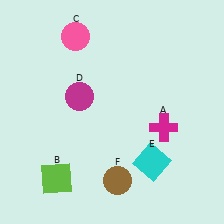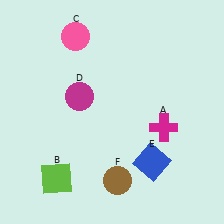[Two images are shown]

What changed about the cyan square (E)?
In Image 1, E is cyan. In Image 2, it changed to blue.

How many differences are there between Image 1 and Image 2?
There is 1 difference between the two images.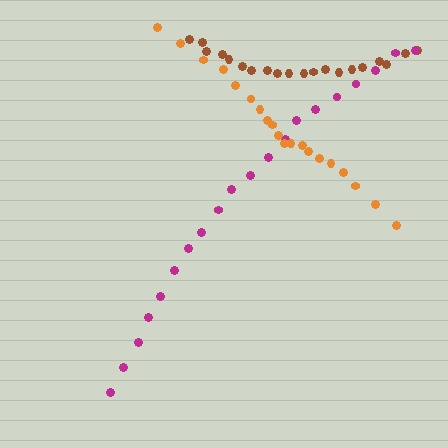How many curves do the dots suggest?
There are 3 distinct paths.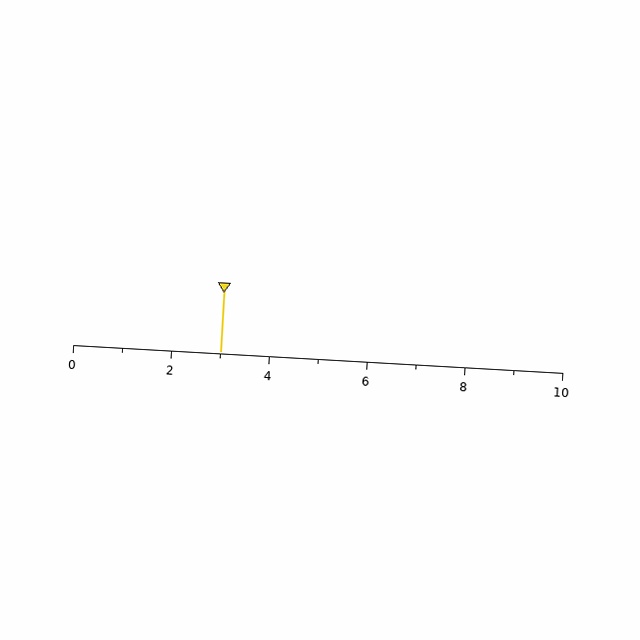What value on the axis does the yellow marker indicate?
The marker indicates approximately 3.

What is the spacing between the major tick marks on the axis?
The major ticks are spaced 2 apart.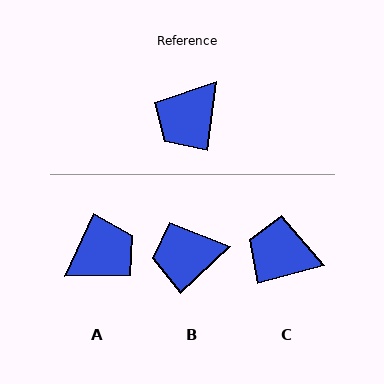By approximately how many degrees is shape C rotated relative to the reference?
Approximately 68 degrees clockwise.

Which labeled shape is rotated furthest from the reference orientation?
A, about 162 degrees away.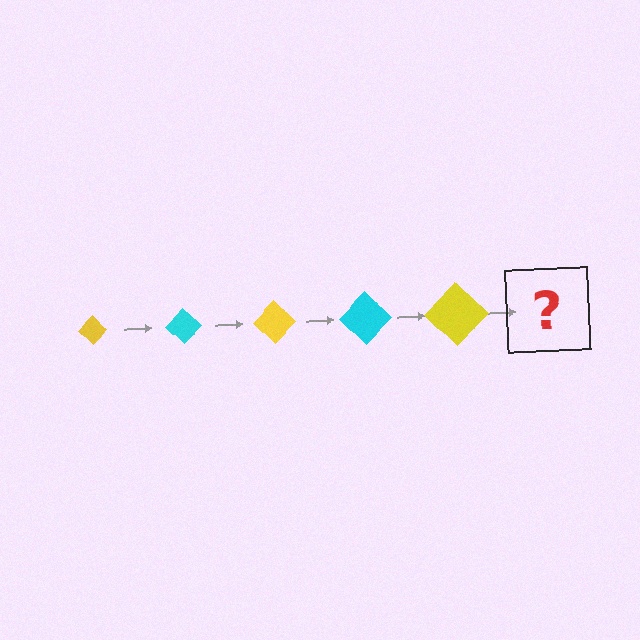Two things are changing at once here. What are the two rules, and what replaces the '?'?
The two rules are that the diamond grows larger each step and the color cycles through yellow and cyan. The '?' should be a cyan diamond, larger than the previous one.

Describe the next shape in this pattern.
It should be a cyan diamond, larger than the previous one.